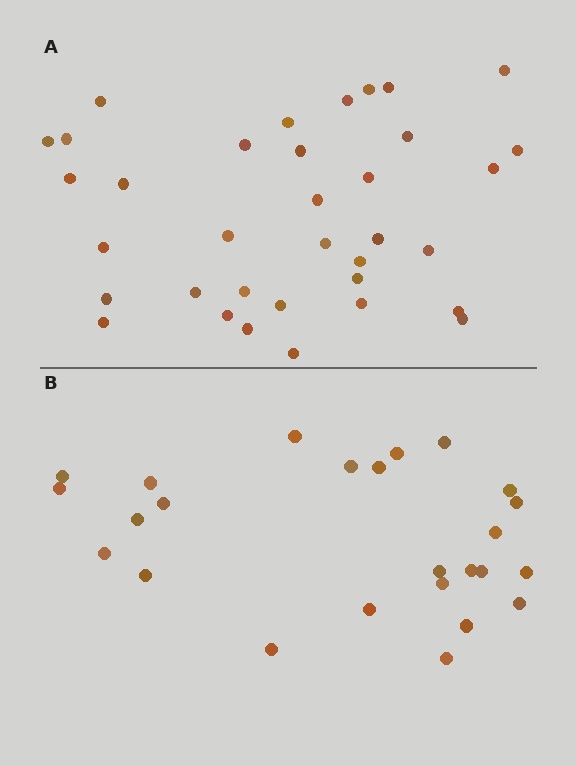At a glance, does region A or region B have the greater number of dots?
Region A (the top region) has more dots.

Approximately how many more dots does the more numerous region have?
Region A has roughly 10 or so more dots than region B.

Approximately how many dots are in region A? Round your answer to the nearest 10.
About 40 dots. (The exact count is 35, which rounds to 40.)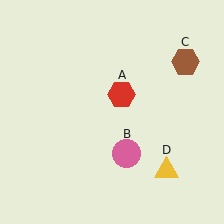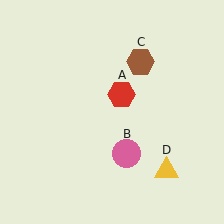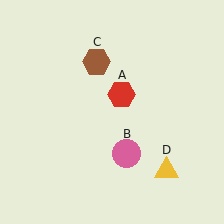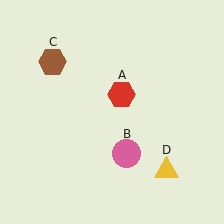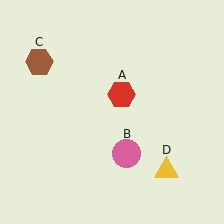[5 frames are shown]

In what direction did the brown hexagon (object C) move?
The brown hexagon (object C) moved left.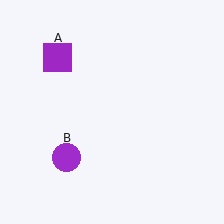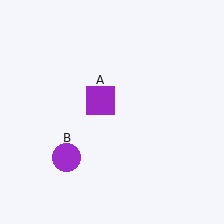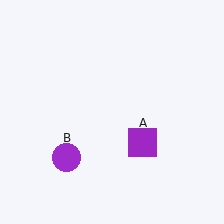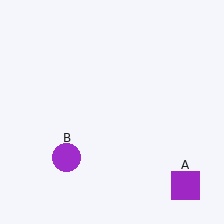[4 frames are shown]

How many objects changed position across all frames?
1 object changed position: purple square (object A).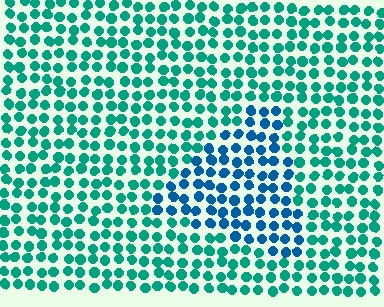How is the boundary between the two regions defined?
The boundary is defined purely by a slight shift in hue (about 38 degrees). Spacing, size, and orientation are identical on both sides.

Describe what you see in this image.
The image is filled with small teal elements in a uniform arrangement. A triangle-shaped region is visible where the elements are tinted to a slightly different hue, forming a subtle color boundary.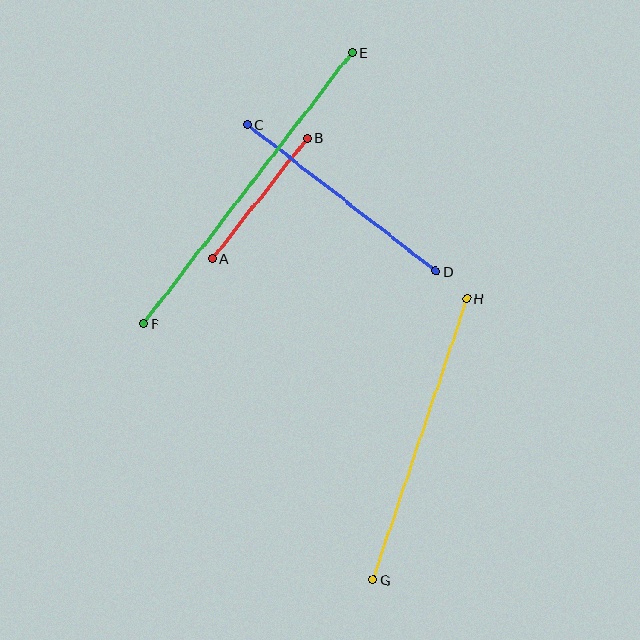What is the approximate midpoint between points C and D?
The midpoint is at approximately (342, 198) pixels.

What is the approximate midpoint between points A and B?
The midpoint is at approximately (260, 198) pixels.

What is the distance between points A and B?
The distance is approximately 153 pixels.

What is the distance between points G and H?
The distance is approximately 297 pixels.